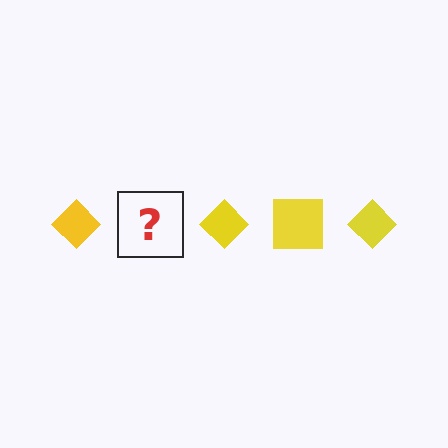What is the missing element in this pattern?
The missing element is a yellow square.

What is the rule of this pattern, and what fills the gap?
The rule is that the pattern cycles through diamond, square shapes in yellow. The gap should be filled with a yellow square.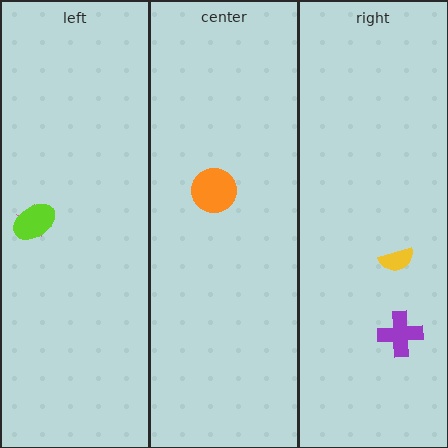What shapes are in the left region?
The pink star, the lime ellipse.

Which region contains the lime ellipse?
The left region.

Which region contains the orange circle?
The center region.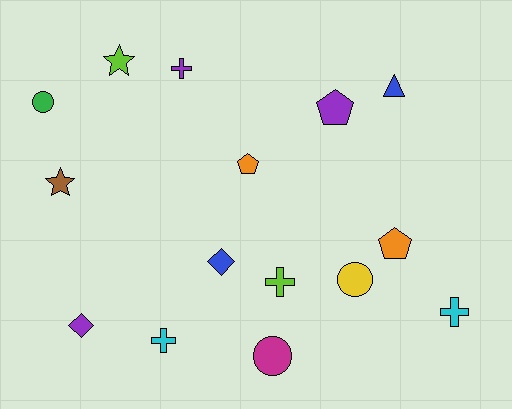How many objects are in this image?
There are 15 objects.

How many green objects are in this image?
There is 1 green object.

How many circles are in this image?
There are 3 circles.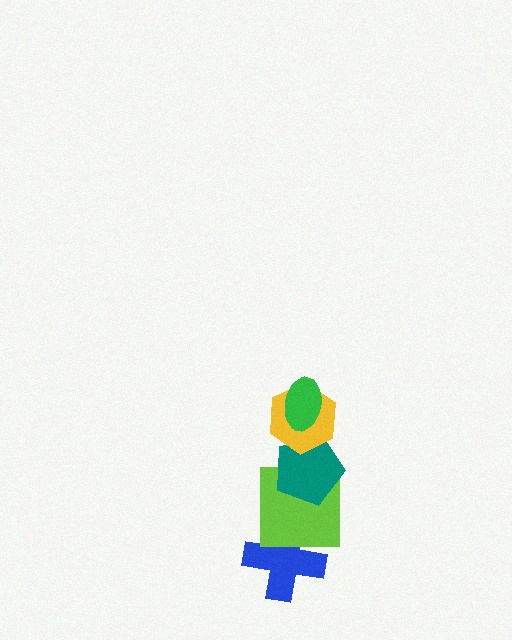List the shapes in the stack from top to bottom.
From top to bottom: the green ellipse, the yellow hexagon, the teal pentagon, the lime square, the blue cross.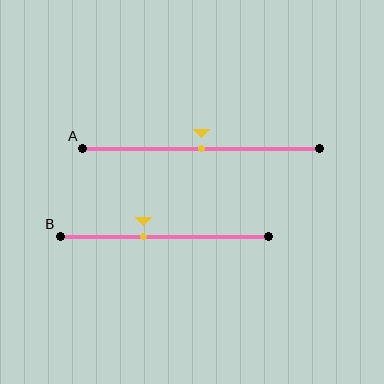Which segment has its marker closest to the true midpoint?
Segment A has its marker closest to the true midpoint.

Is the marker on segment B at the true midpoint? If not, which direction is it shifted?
No, the marker on segment B is shifted to the left by about 10% of the segment length.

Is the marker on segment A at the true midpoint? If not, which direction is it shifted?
Yes, the marker on segment A is at the true midpoint.